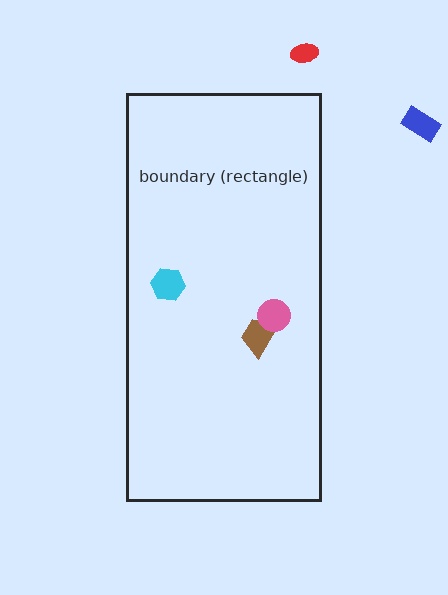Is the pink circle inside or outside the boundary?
Inside.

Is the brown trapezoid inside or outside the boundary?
Inside.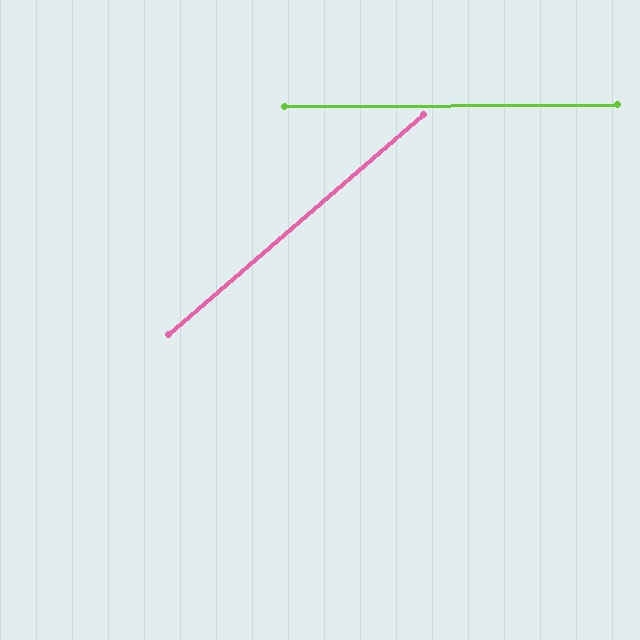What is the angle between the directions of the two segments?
Approximately 40 degrees.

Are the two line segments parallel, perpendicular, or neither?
Neither parallel nor perpendicular — they differ by about 40°.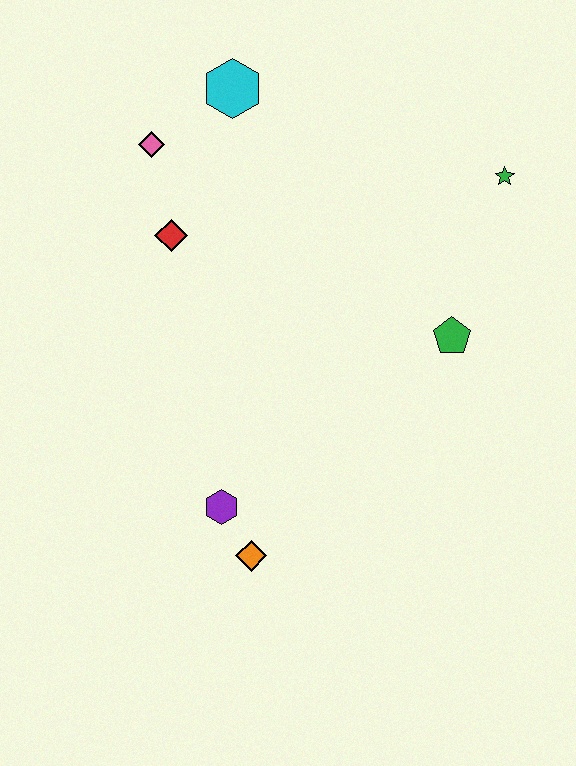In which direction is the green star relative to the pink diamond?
The green star is to the right of the pink diamond.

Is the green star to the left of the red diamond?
No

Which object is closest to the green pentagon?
The green star is closest to the green pentagon.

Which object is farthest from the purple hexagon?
The green star is farthest from the purple hexagon.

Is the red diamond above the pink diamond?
No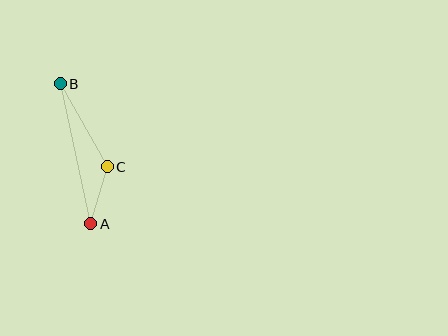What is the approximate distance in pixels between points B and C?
The distance between B and C is approximately 96 pixels.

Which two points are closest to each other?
Points A and C are closest to each other.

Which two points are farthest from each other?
Points A and B are farthest from each other.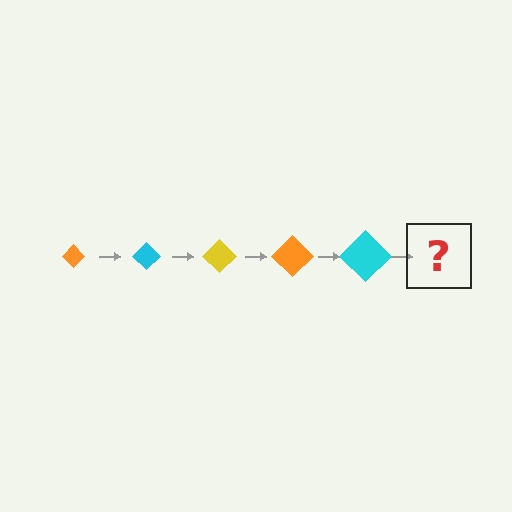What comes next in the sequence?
The next element should be a yellow diamond, larger than the previous one.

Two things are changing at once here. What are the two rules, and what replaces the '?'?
The two rules are that the diamond grows larger each step and the color cycles through orange, cyan, and yellow. The '?' should be a yellow diamond, larger than the previous one.